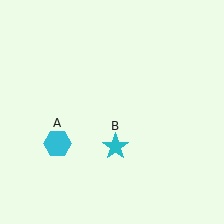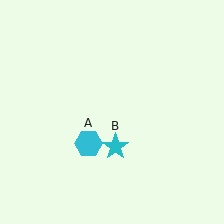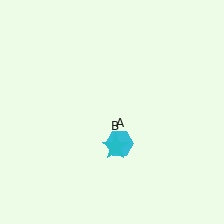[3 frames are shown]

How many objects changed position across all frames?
1 object changed position: cyan hexagon (object A).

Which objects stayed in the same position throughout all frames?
Cyan star (object B) remained stationary.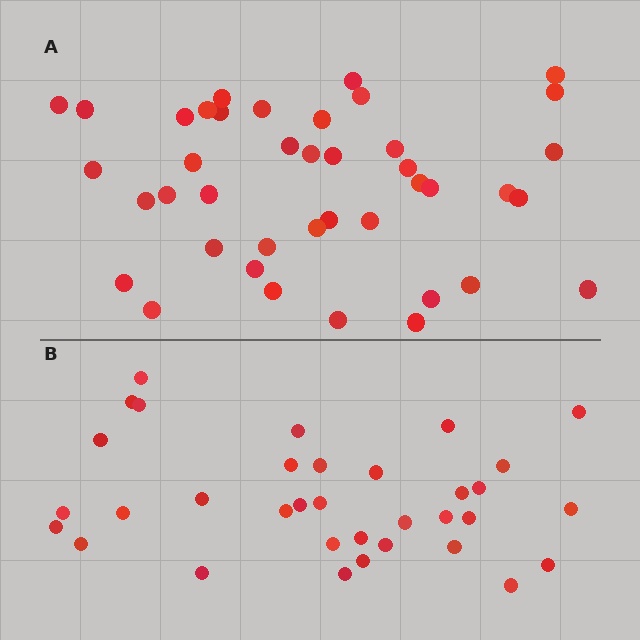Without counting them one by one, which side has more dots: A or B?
Region A (the top region) has more dots.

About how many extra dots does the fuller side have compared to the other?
Region A has roughly 8 or so more dots than region B.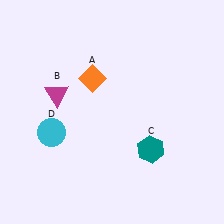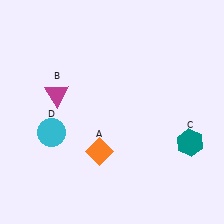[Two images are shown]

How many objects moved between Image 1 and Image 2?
2 objects moved between the two images.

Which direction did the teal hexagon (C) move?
The teal hexagon (C) moved right.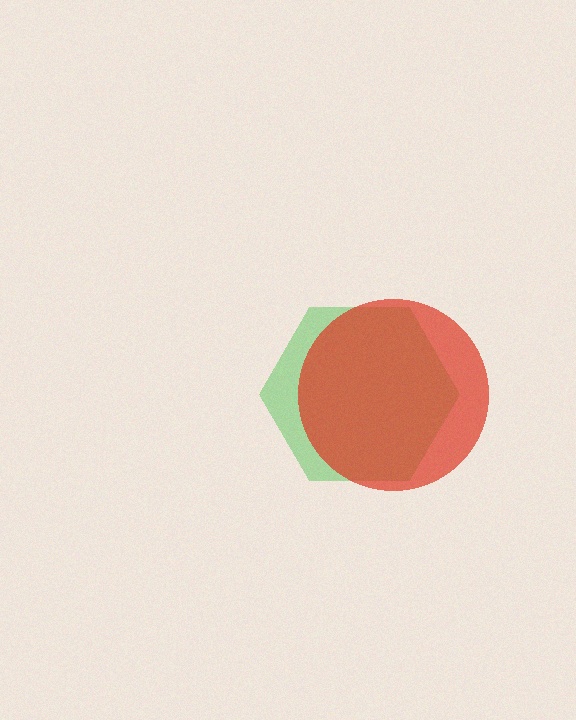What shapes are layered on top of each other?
The layered shapes are: a green hexagon, a red circle.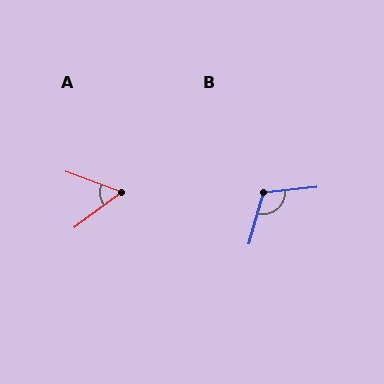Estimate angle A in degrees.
Approximately 56 degrees.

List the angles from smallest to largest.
A (56°), B (112°).